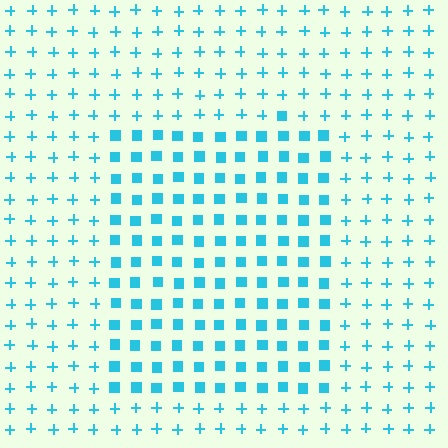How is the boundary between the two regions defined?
The boundary is defined by a change in element shape: squares inside vs. plus signs outside. All elements share the same color and spacing.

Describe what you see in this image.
The image is filled with small cyan elements arranged in a uniform grid. A rectangle-shaped region contains squares, while the surrounding area contains plus signs. The boundary is defined purely by the change in element shape.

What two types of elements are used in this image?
The image uses squares inside the rectangle region and plus signs outside it.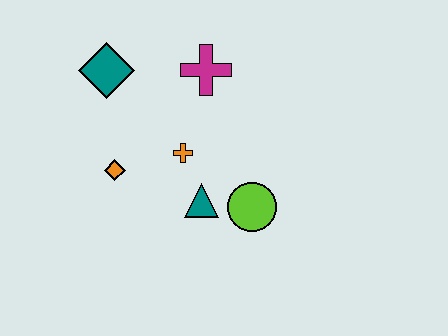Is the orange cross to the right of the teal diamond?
Yes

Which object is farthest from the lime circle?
The teal diamond is farthest from the lime circle.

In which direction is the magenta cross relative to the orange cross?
The magenta cross is above the orange cross.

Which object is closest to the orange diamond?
The orange cross is closest to the orange diamond.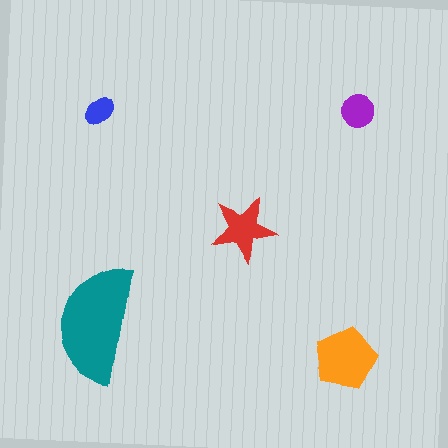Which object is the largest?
The teal semicircle.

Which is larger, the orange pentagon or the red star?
The orange pentagon.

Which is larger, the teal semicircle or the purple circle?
The teal semicircle.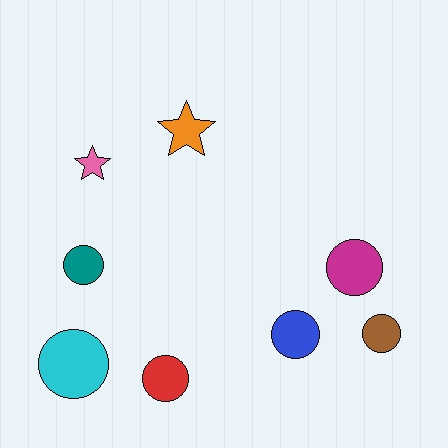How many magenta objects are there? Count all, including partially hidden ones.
There is 1 magenta object.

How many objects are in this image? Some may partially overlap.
There are 8 objects.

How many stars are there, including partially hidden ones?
There are 2 stars.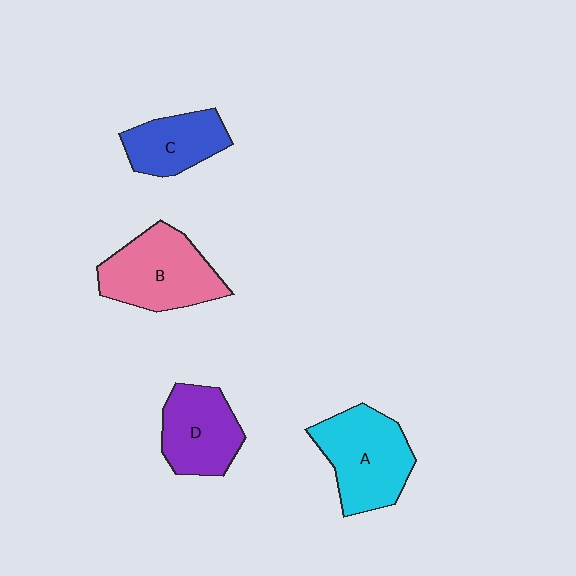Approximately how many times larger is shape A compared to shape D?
Approximately 1.2 times.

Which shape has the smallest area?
Shape C (blue).